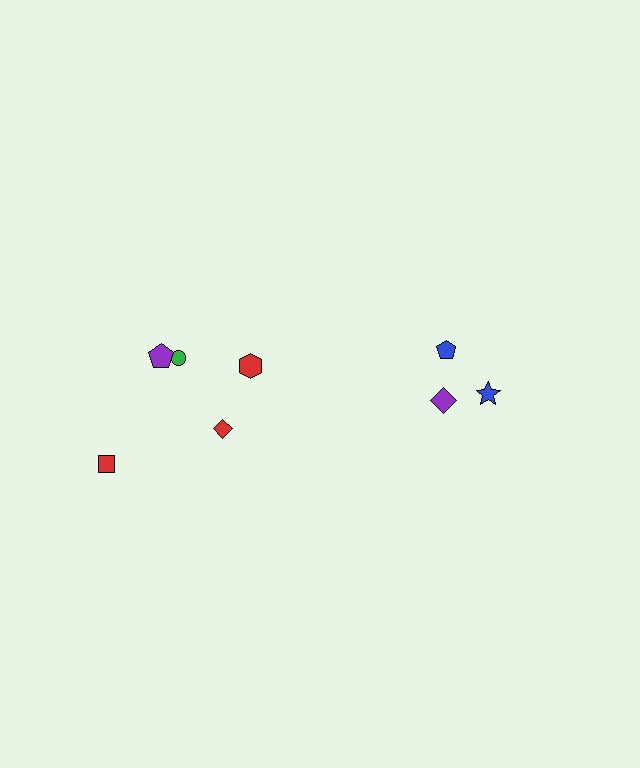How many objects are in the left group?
There are 5 objects.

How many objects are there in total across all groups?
There are 8 objects.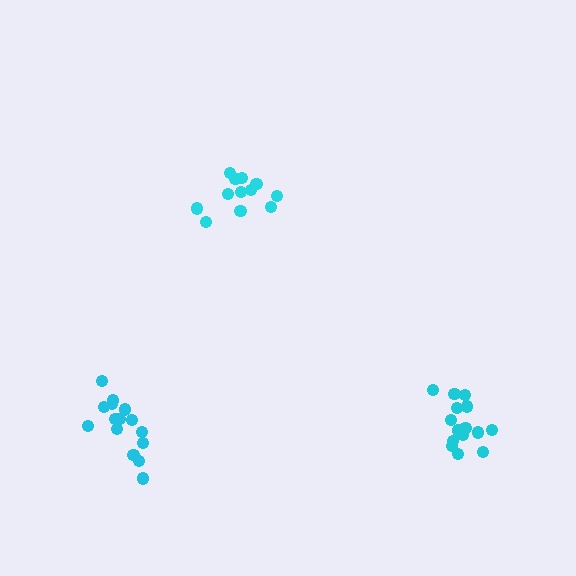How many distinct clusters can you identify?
There are 3 distinct clusters.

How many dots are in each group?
Group 1: 12 dots, Group 2: 15 dots, Group 3: 15 dots (42 total).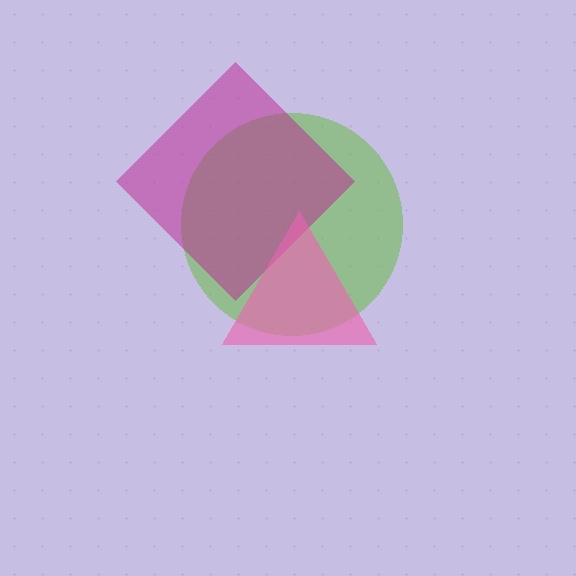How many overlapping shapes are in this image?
There are 3 overlapping shapes in the image.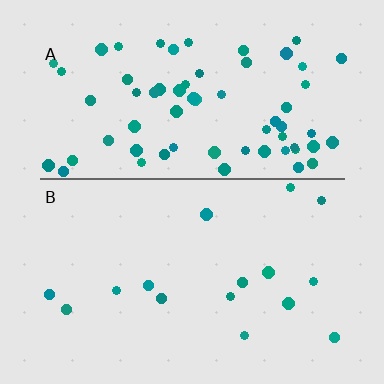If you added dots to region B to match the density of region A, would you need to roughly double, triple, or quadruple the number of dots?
Approximately quadruple.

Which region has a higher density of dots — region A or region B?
A (the top).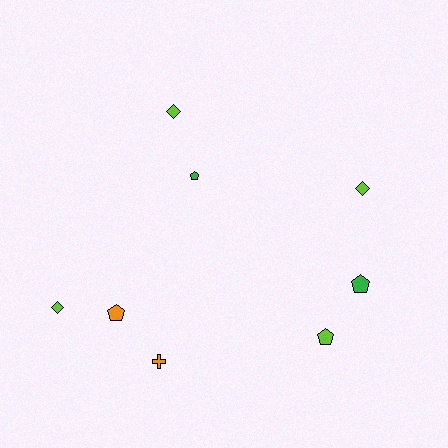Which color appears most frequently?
Lime, with 4 objects.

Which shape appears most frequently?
Pentagon, with 4 objects.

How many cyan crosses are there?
There are no cyan crosses.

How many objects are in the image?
There are 8 objects.